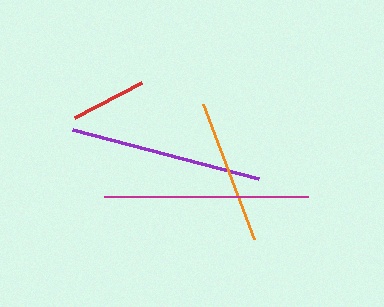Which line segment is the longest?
The magenta line is the longest at approximately 204 pixels.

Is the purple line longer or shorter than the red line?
The purple line is longer than the red line.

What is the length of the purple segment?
The purple segment is approximately 192 pixels long.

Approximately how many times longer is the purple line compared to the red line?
The purple line is approximately 2.6 times the length of the red line.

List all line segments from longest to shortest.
From longest to shortest: magenta, purple, orange, red.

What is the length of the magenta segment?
The magenta segment is approximately 204 pixels long.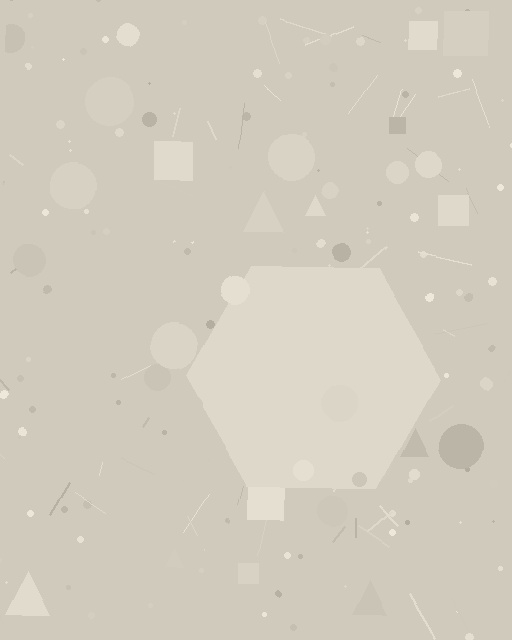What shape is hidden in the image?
A hexagon is hidden in the image.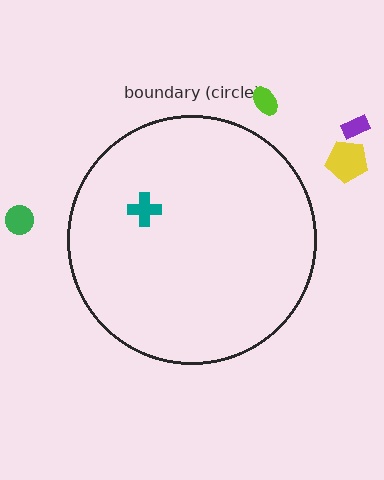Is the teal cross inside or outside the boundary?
Inside.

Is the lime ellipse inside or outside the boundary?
Outside.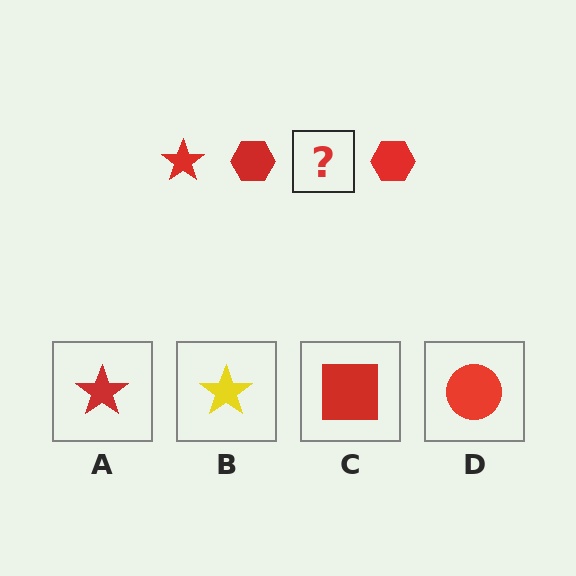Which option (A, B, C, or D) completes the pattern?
A.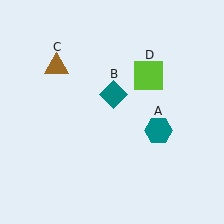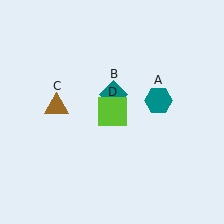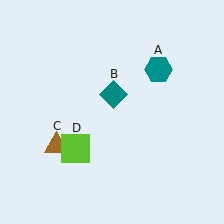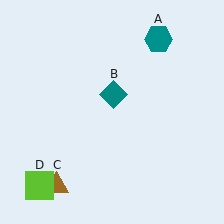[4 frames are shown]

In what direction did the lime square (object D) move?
The lime square (object D) moved down and to the left.